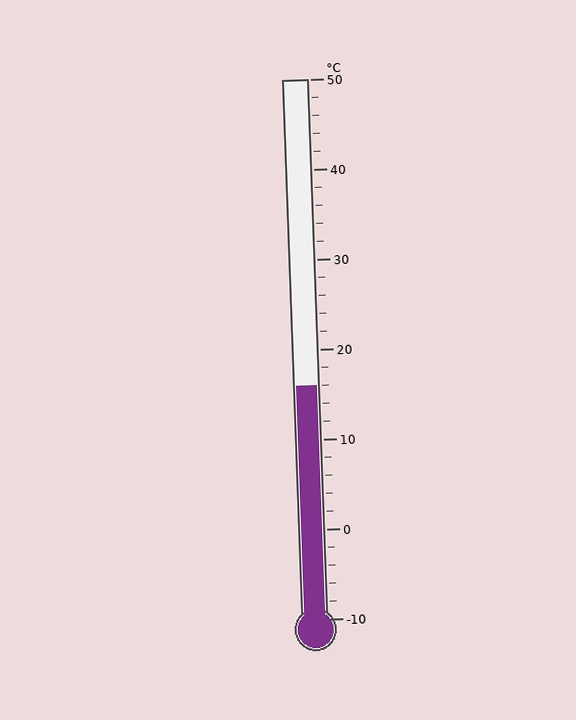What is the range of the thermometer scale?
The thermometer scale ranges from -10°C to 50°C.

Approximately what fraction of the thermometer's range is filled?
The thermometer is filled to approximately 45% of its range.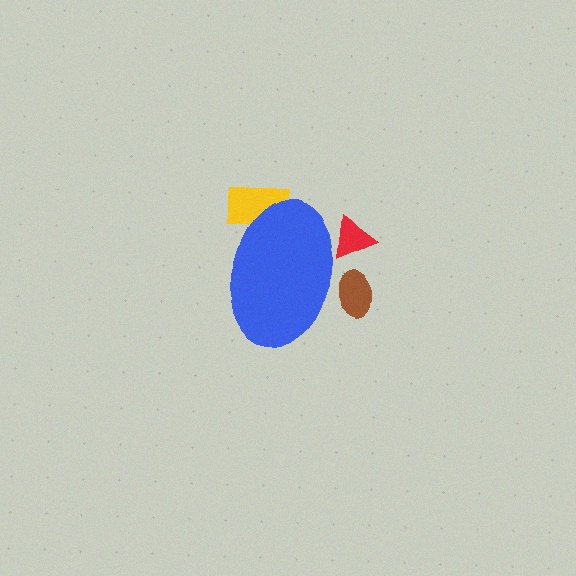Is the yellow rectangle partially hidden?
Yes, the yellow rectangle is partially hidden behind the blue ellipse.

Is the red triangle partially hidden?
Yes, the red triangle is partially hidden behind the blue ellipse.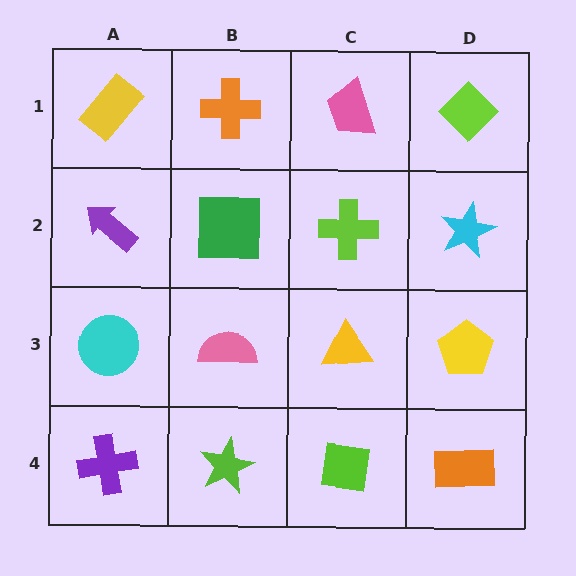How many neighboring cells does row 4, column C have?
3.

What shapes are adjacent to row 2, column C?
A pink trapezoid (row 1, column C), a yellow triangle (row 3, column C), a green square (row 2, column B), a cyan star (row 2, column D).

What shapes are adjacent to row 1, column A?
A purple arrow (row 2, column A), an orange cross (row 1, column B).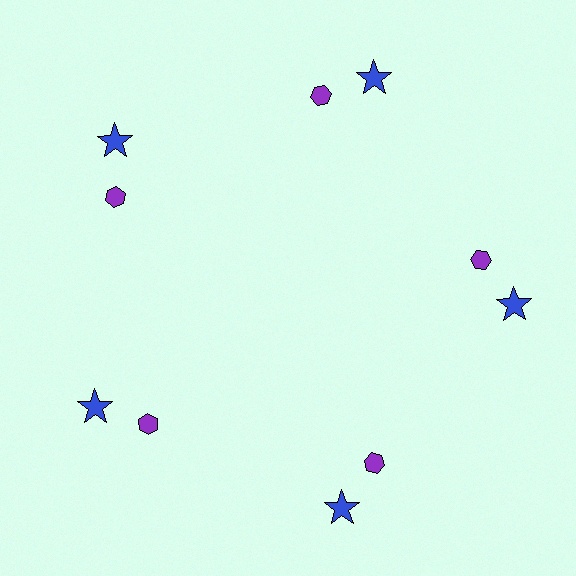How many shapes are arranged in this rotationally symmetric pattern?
There are 10 shapes, arranged in 5 groups of 2.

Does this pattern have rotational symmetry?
Yes, this pattern has 5-fold rotational symmetry. It looks the same after rotating 72 degrees around the center.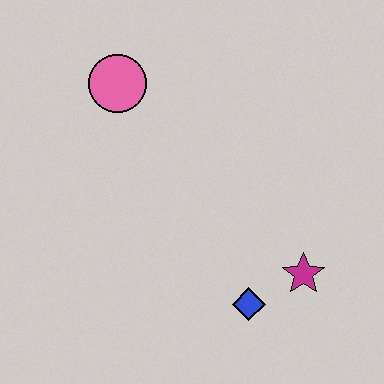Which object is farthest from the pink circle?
The magenta star is farthest from the pink circle.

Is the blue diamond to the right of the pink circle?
Yes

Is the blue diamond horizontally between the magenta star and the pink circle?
Yes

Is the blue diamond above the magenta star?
No